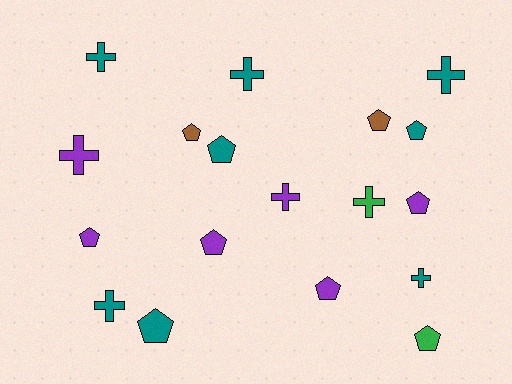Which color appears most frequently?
Teal, with 8 objects.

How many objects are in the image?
There are 18 objects.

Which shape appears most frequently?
Pentagon, with 10 objects.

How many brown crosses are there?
There are no brown crosses.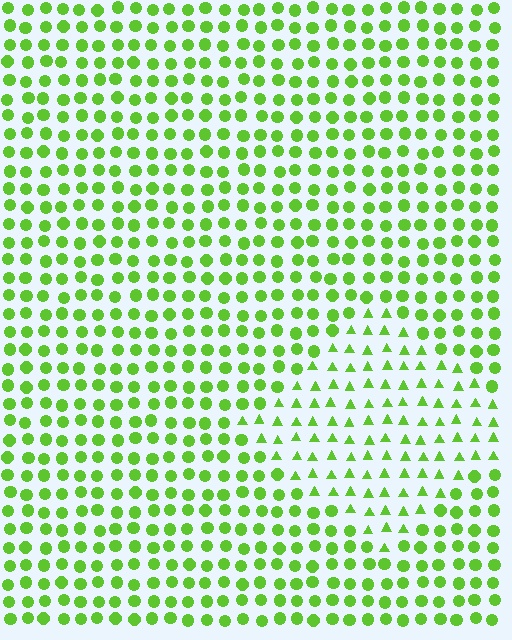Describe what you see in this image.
The image is filled with small lime elements arranged in a uniform grid. A diamond-shaped region contains triangles, while the surrounding area contains circles. The boundary is defined purely by the change in element shape.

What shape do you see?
I see a diamond.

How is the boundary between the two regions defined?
The boundary is defined by a change in element shape: triangles inside vs. circles outside. All elements share the same color and spacing.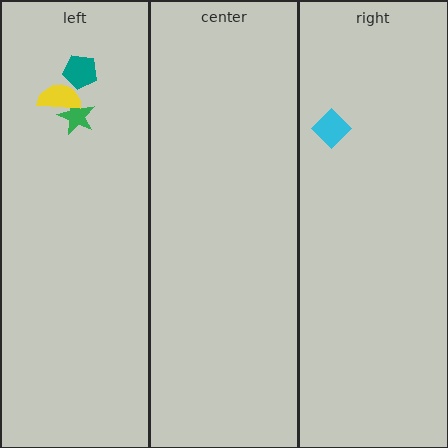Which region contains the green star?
The left region.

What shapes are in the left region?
The green star, the teal pentagon, the yellow semicircle.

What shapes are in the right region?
The cyan diamond.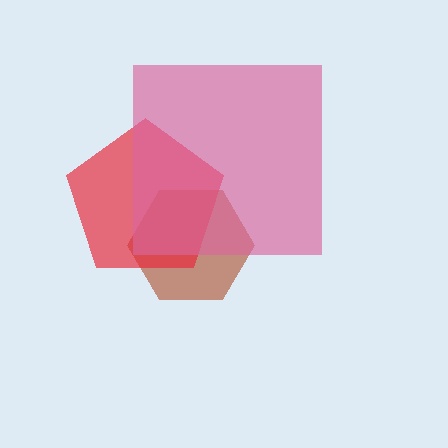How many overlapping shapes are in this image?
There are 3 overlapping shapes in the image.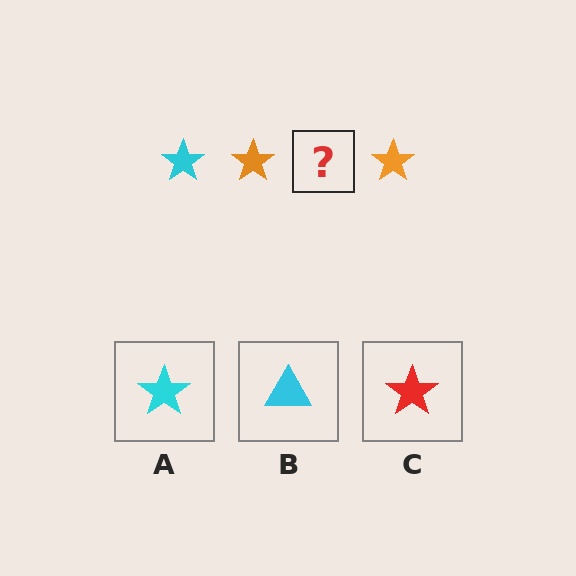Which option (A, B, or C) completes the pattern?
A.